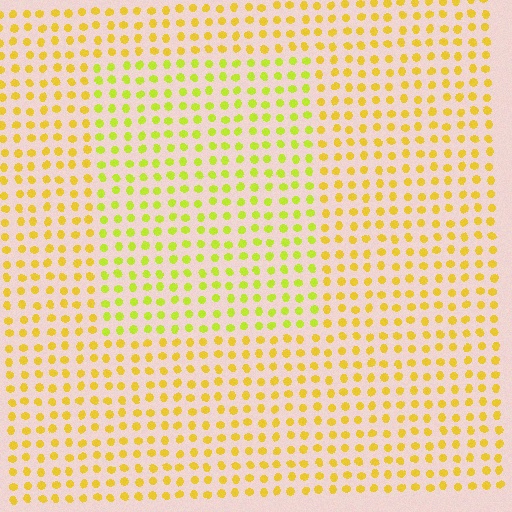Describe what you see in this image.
The image is filled with small yellow elements in a uniform arrangement. A rectangle-shaped region is visible where the elements are tinted to a slightly different hue, forming a subtle color boundary.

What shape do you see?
I see a rectangle.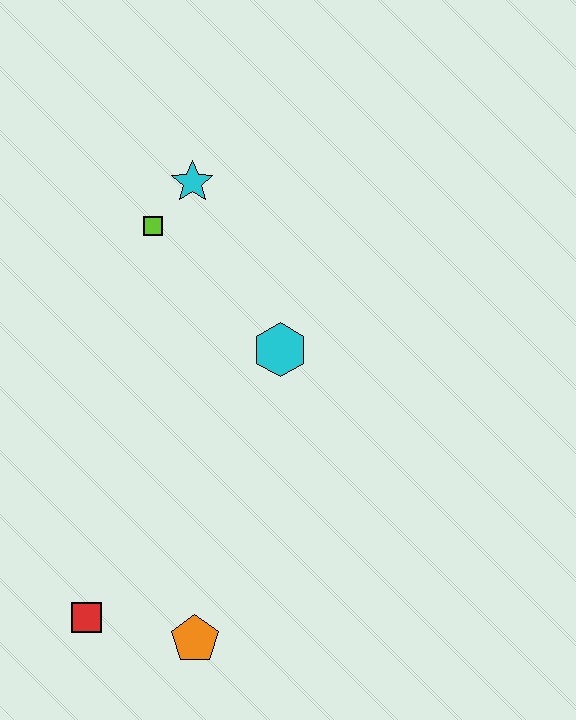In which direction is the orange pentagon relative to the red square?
The orange pentagon is to the right of the red square.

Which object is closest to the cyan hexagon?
The lime square is closest to the cyan hexagon.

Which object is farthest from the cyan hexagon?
The red square is farthest from the cyan hexagon.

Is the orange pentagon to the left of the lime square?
No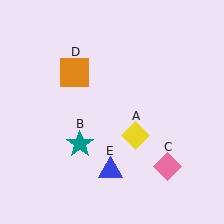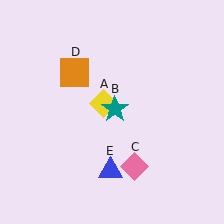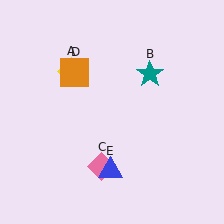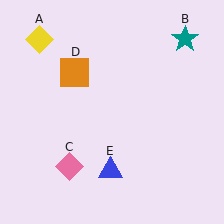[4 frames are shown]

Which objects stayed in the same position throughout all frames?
Orange square (object D) and blue triangle (object E) remained stationary.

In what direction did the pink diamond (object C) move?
The pink diamond (object C) moved left.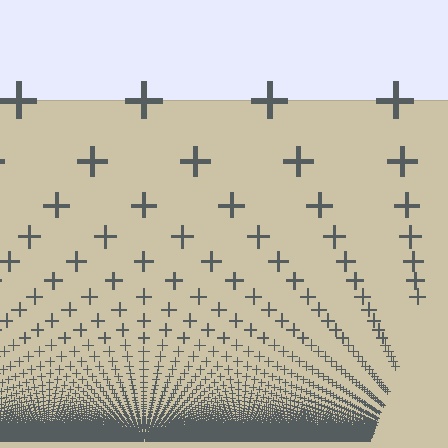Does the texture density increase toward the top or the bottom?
Density increases toward the bottom.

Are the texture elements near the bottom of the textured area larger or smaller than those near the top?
Smaller. The gradient is inverted — elements near the bottom are smaller and denser.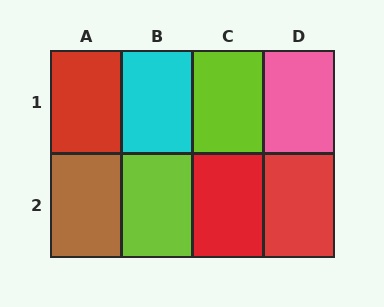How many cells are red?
3 cells are red.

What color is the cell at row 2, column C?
Red.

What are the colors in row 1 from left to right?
Red, cyan, lime, pink.